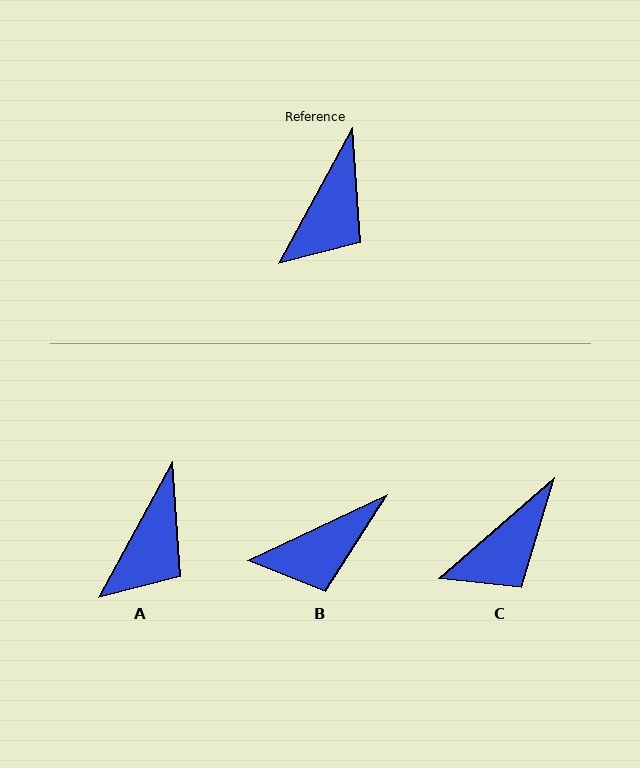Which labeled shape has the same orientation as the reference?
A.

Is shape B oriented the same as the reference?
No, it is off by about 36 degrees.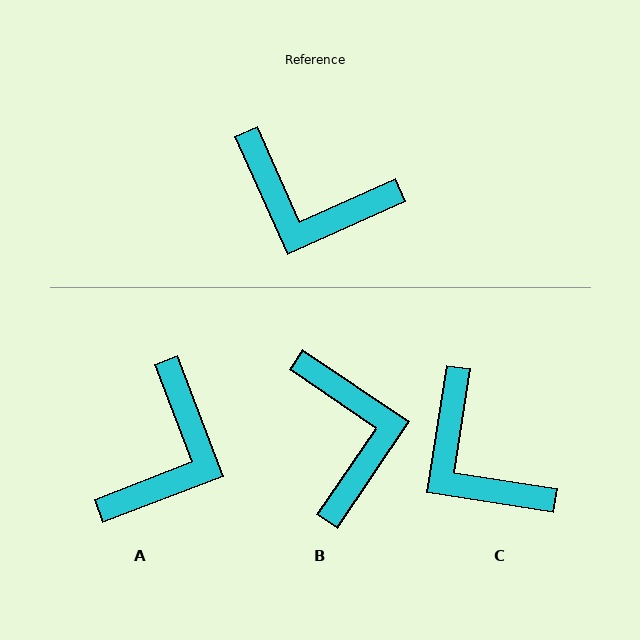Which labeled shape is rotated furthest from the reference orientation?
B, about 122 degrees away.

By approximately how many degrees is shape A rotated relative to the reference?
Approximately 87 degrees counter-clockwise.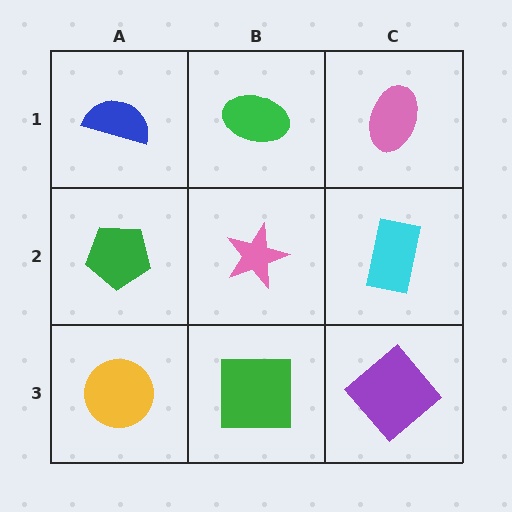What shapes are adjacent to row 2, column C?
A pink ellipse (row 1, column C), a purple diamond (row 3, column C), a pink star (row 2, column B).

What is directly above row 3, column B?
A pink star.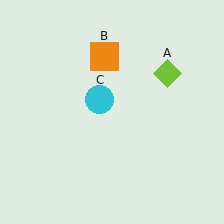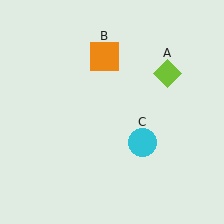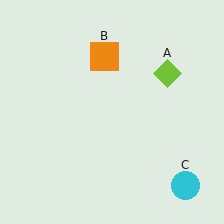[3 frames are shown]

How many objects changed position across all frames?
1 object changed position: cyan circle (object C).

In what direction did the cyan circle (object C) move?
The cyan circle (object C) moved down and to the right.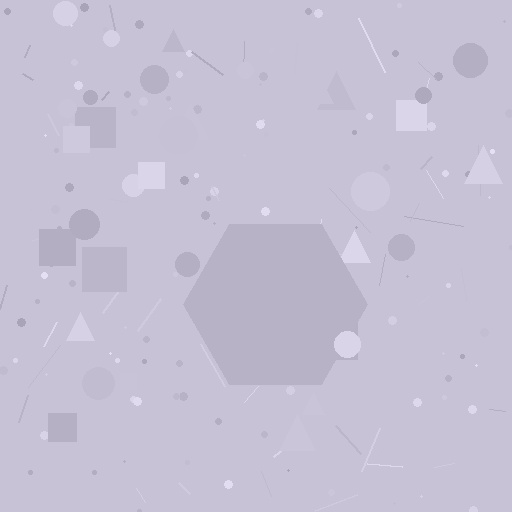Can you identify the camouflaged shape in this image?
The camouflaged shape is a hexagon.